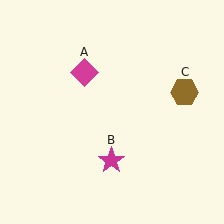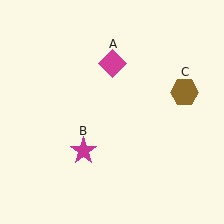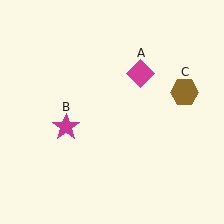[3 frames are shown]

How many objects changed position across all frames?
2 objects changed position: magenta diamond (object A), magenta star (object B).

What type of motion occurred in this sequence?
The magenta diamond (object A), magenta star (object B) rotated clockwise around the center of the scene.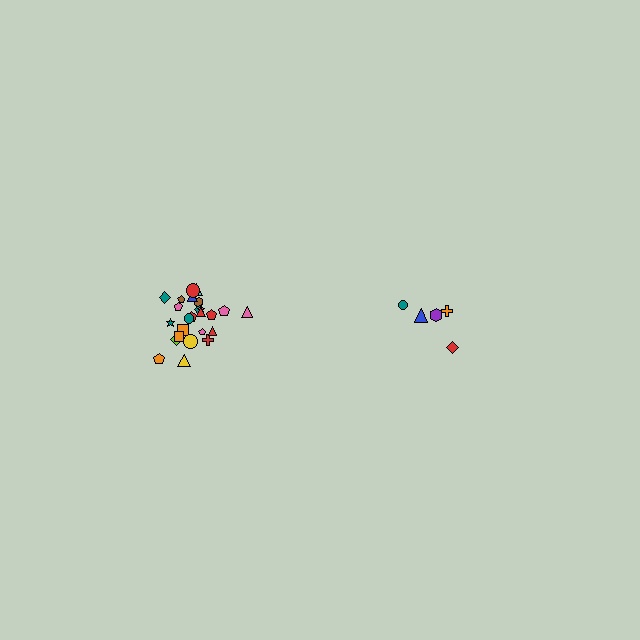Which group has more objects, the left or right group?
The left group.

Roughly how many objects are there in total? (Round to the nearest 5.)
Roughly 30 objects in total.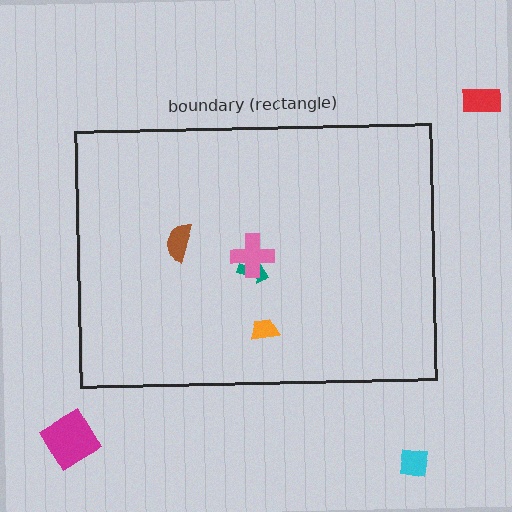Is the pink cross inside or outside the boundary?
Inside.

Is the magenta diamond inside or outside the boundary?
Outside.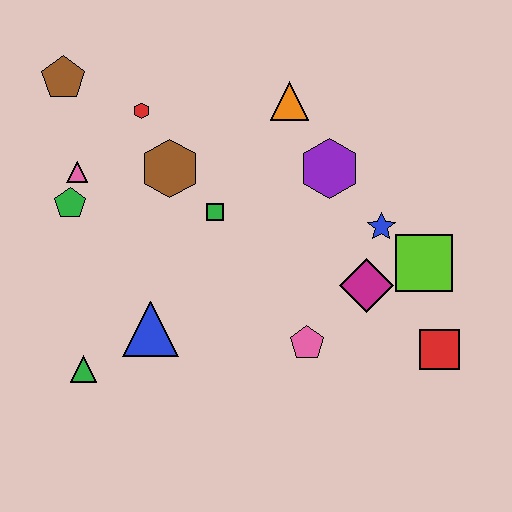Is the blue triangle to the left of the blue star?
Yes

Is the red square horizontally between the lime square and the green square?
No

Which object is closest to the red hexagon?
The brown hexagon is closest to the red hexagon.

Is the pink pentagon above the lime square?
No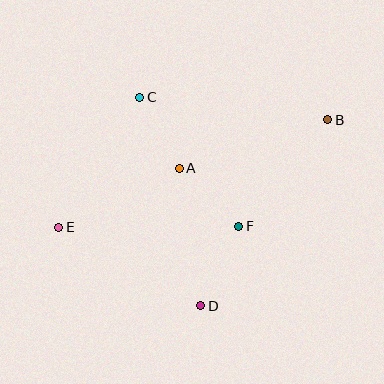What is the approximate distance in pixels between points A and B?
The distance between A and B is approximately 156 pixels.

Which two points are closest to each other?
Points A and C are closest to each other.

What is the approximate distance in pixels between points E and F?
The distance between E and F is approximately 180 pixels.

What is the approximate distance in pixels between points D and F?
The distance between D and F is approximately 88 pixels.